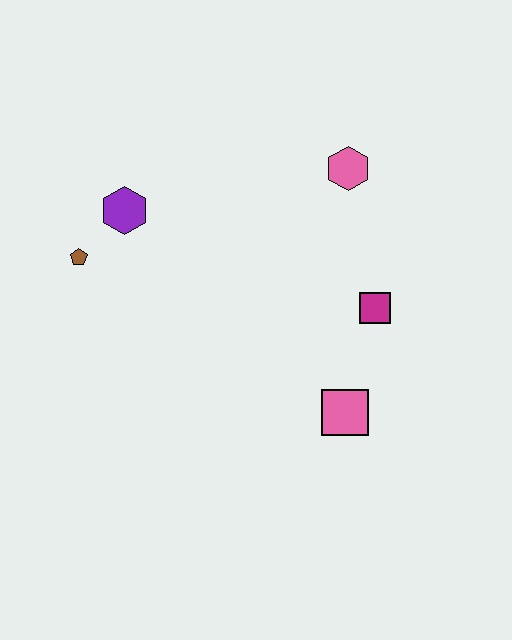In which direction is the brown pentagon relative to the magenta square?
The brown pentagon is to the left of the magenta square.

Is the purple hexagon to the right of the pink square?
No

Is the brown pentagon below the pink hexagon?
Yes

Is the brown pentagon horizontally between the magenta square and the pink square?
No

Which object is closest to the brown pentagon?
The purple hexagon is closest to the brown pentagon.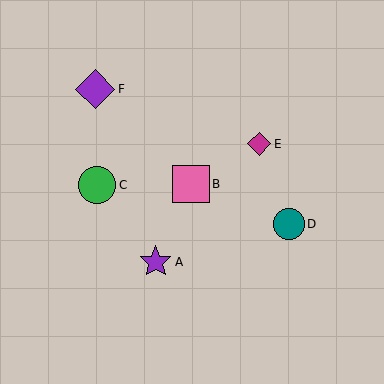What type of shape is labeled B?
Shape B is a pink square.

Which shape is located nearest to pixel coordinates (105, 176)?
The green circle (labeled C) at (97, 185) is nearest to that location.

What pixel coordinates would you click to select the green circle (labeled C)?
Click at (97, 185) to select the green circle C.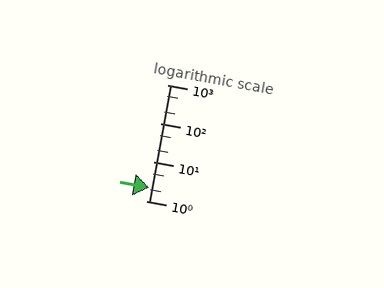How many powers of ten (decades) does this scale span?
The scale spans 3 decades, from 1 to 1000.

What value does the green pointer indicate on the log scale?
The pointer indicates approximately 2.2.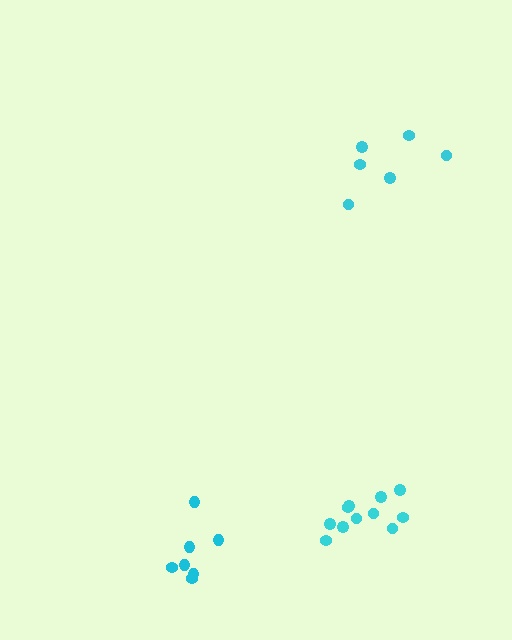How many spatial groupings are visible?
There are 3 spatial groupings.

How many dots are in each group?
Group 1: 11 dots, Group 2: 7 dots, Group 3: 6 dots (24 total).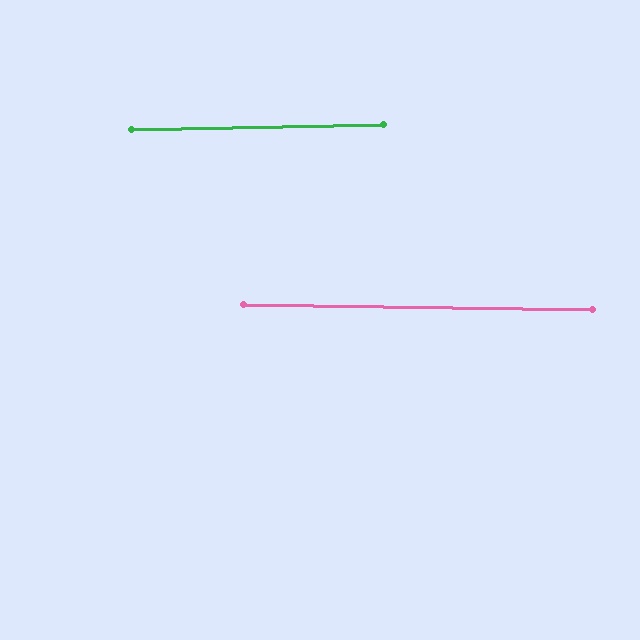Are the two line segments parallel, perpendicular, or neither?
Parallel — their directions differ by only 2.0°.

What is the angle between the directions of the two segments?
Approximately 2 degrees.